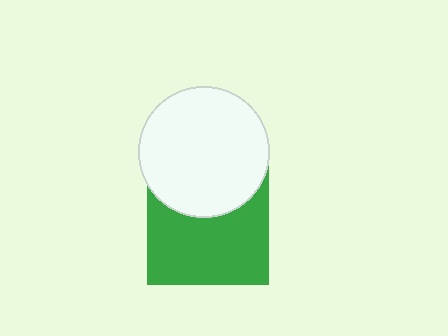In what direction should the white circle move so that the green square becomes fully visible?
The white circle should move up. That is the shortest direction to clear the overlap and leave the green square fully visible.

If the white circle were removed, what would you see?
You would see the complete green square.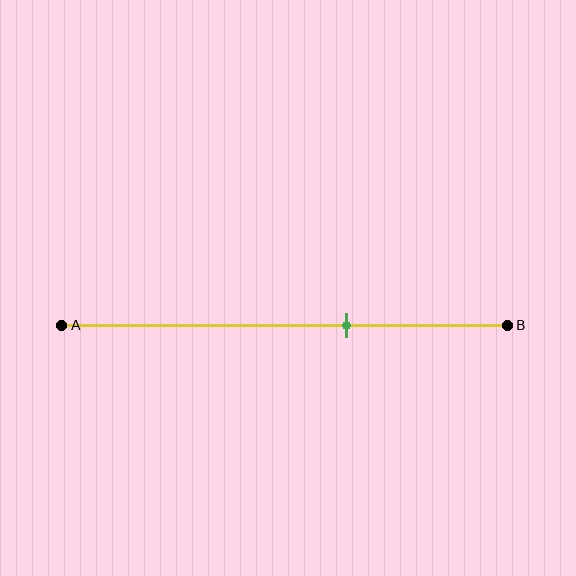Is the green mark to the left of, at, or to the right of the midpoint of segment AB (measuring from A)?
The green mark is to the right of the midpoint of segment AB.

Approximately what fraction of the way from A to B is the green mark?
The green mark is approximately 65% of the way from A to B.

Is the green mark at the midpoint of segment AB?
No, the mark is at about 65% from A, not at the 50% midpoint.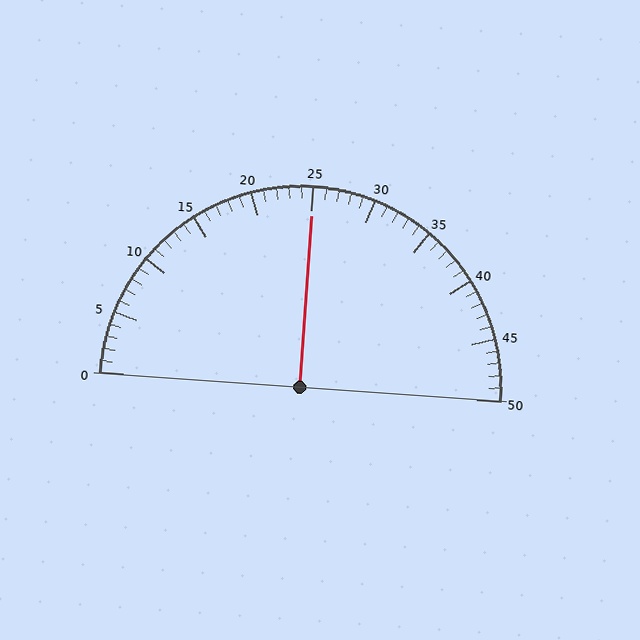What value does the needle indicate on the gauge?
The needle indicates approximately 25.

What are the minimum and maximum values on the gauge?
The gauge ranges from 0 to 50.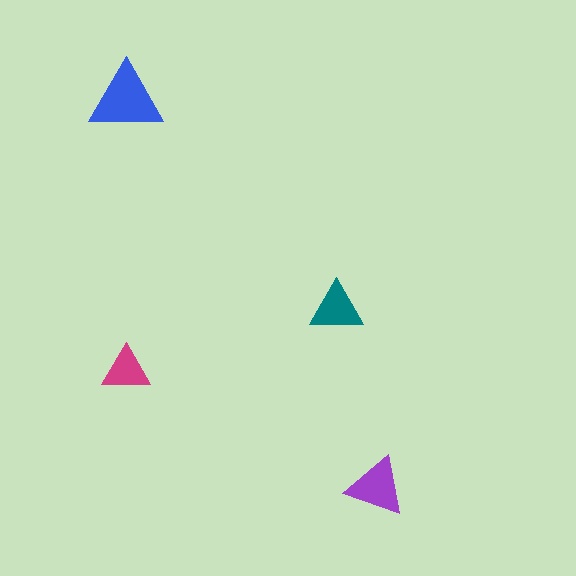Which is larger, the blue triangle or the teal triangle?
The blue one.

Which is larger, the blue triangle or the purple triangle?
The blue one.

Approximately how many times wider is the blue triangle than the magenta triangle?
About 1.5 times wider.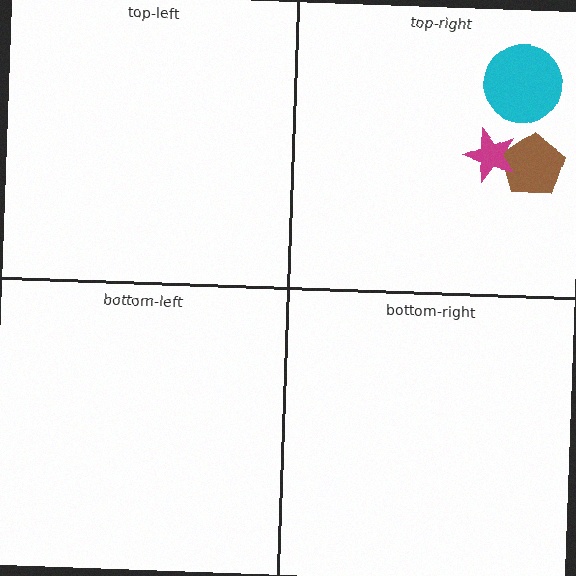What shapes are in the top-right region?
The brown pentagon, the magenta star, the cyan circle.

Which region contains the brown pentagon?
The top-right region.